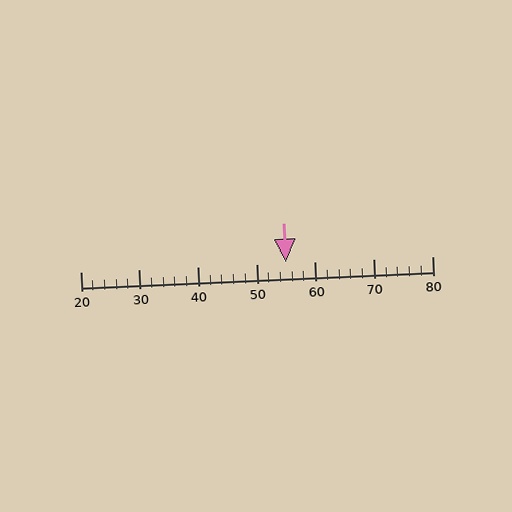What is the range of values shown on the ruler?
The ruler shows values from 20 to 80.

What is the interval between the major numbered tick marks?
The major tick marks are spaced 10 units apart.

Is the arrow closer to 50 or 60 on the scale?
The arrow is closer to 60.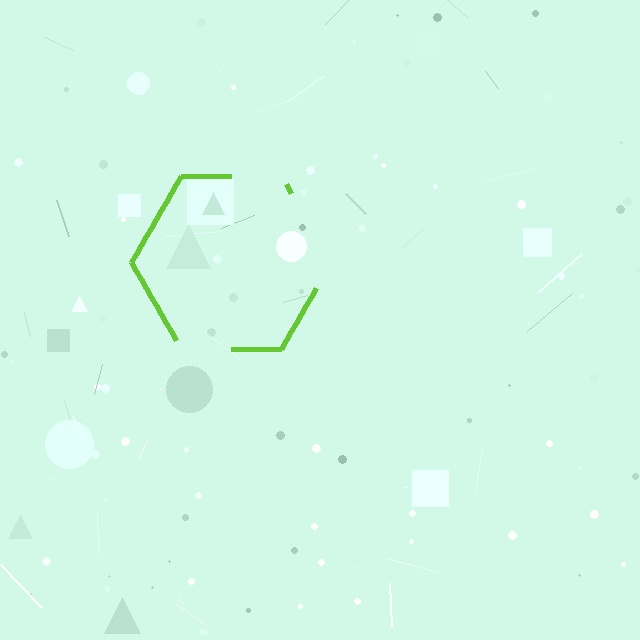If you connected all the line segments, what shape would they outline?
They would outline a hexagon.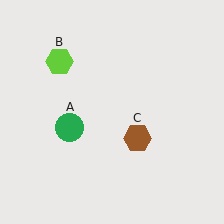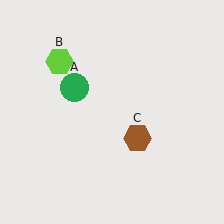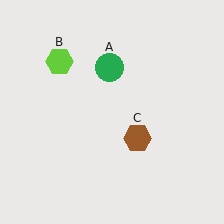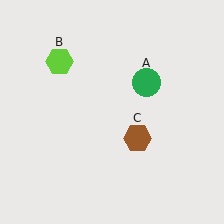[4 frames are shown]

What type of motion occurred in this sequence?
The green circle (object A) rotated clockwise around the center of the scene.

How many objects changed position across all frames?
1 object changed position: green circle (object A).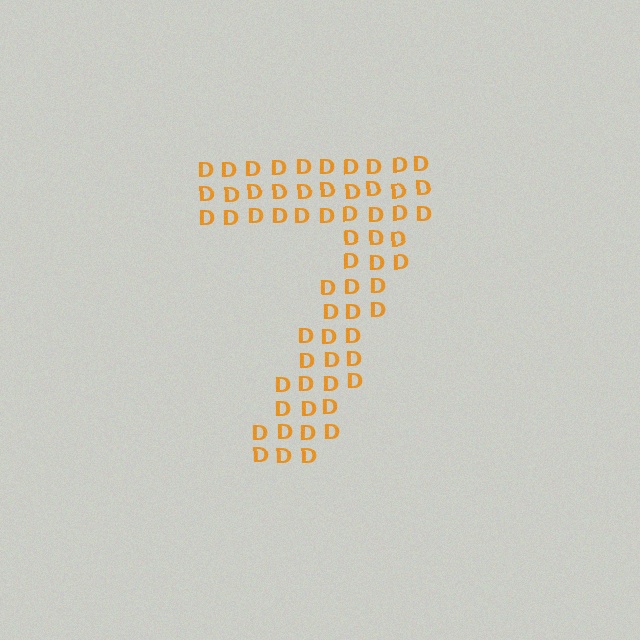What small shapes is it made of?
It is made of small letter D's.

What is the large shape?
The large shape is the digit 7.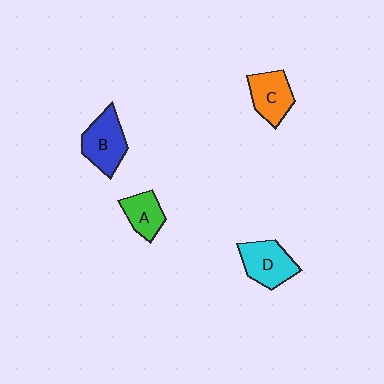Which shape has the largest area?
Shape B (blue).